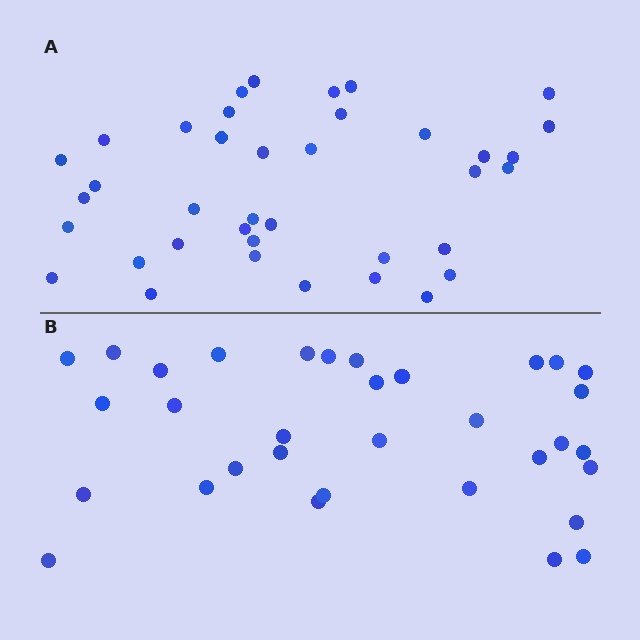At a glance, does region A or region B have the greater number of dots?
Region A (the top region) has more dots.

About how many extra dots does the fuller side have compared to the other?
Region A has about 5 more dots than region B.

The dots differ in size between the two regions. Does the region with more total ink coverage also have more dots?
No. Region B has more total ink coverage because its dots are larger, but region A actually contains more individual dots. Total area can be misleading — the number of items is what matters here.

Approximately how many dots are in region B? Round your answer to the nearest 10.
About 30 dots. (The exact count is 33, which rounds to 30.)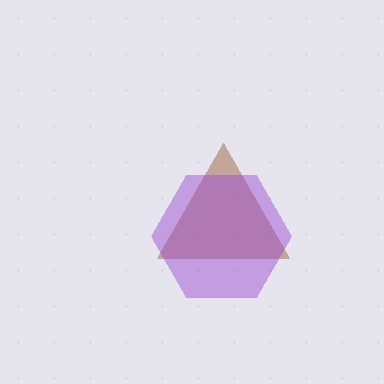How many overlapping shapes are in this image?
There are 2 overlapping shapes in the image.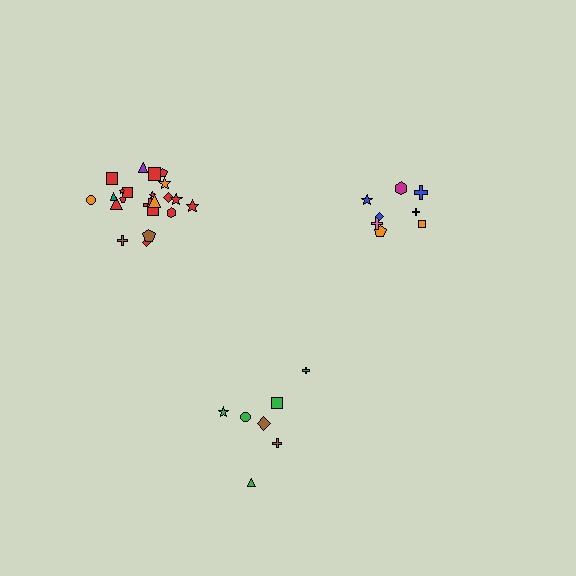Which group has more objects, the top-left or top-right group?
The top-left group.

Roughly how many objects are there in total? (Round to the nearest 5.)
Roughly 35 objects in total.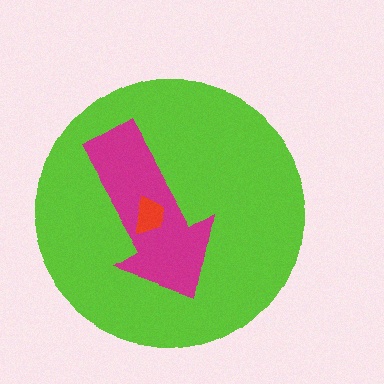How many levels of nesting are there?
3.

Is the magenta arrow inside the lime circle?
Yes.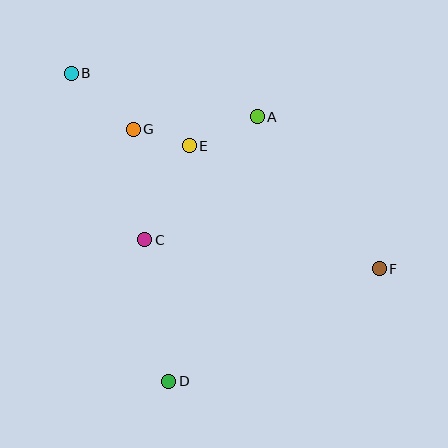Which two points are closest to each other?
Points E and G are closest to each other.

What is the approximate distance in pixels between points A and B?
The distance between A and B is approximately 191 pixels.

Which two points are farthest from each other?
Points B and F are farthest from each other.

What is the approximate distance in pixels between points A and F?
The distance between A and F is approximately 195 pixels.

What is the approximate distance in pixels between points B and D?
The distance between B and D is approximately 323 pixels.